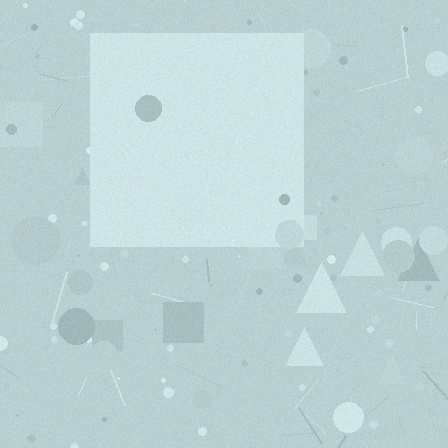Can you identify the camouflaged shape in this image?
The camouflaged shape is a square.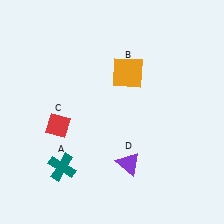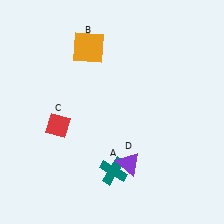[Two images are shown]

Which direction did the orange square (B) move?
The orange square (B) moved left.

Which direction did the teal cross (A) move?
The teal cross (A) moved right.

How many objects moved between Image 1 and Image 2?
2 objects moved between the two images.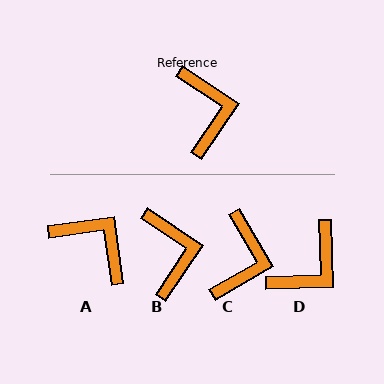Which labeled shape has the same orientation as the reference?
B.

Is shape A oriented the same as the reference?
No, it is off by about 42 degrees.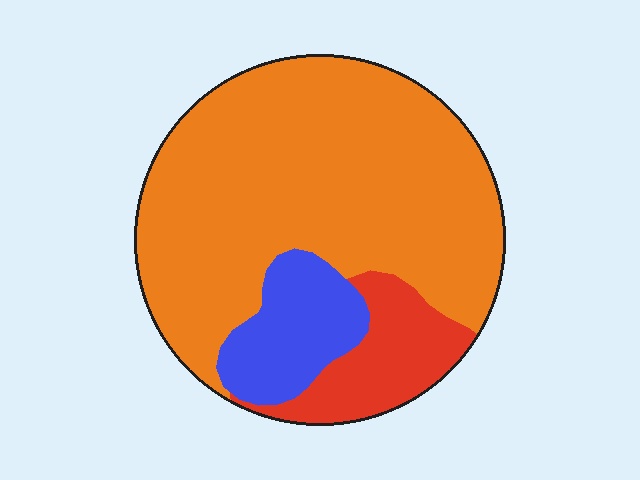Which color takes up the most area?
Orange, at roughly 70%.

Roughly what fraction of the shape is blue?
Blue covers about 15% of the shape.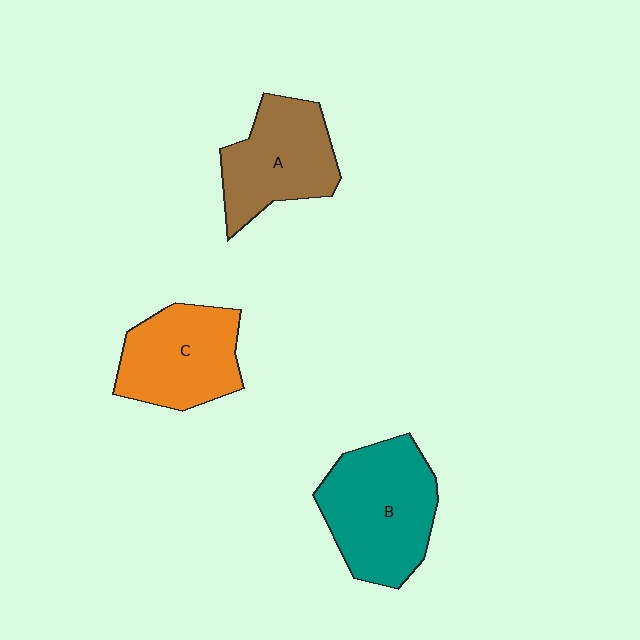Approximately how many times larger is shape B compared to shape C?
Approximately 1.2 times.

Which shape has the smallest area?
Shape A (brown).